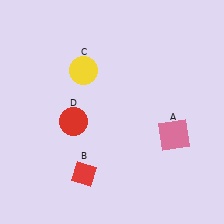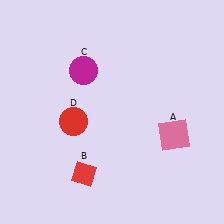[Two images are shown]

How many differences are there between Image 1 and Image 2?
There is 1 difference between the two images.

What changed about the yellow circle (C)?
In Image 1, C is yellow. In Image 2, it changed to magenta.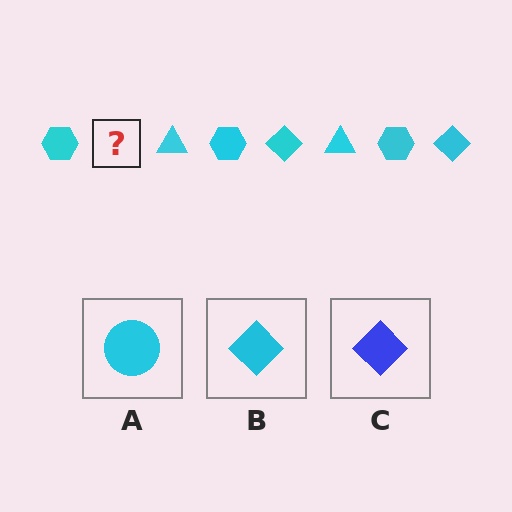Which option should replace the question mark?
Option B.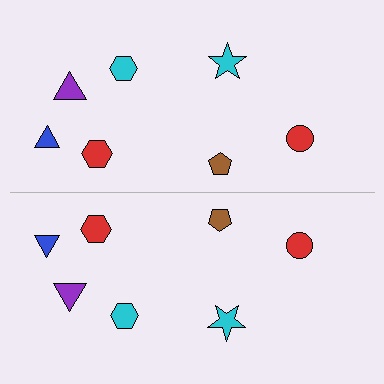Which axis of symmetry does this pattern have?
The pattern has a horizontal axis of symmetry running through the center of the image.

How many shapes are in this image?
There are 14 shapes in this image.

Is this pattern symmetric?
Yes, this pattern has bilateral (reflection) symmetry.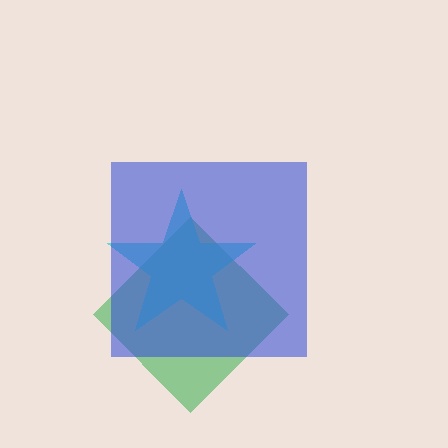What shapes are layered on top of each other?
The layered shapes are: a green diamond, a cyan star, a blue square.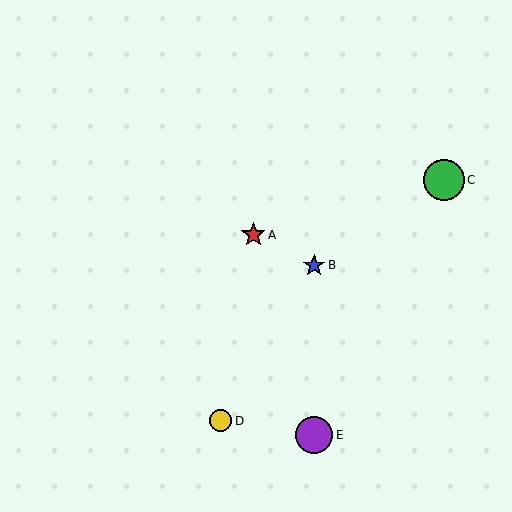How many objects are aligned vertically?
2 objects (B, E) are aligned vertically.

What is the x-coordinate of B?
Object B is at x≈314.